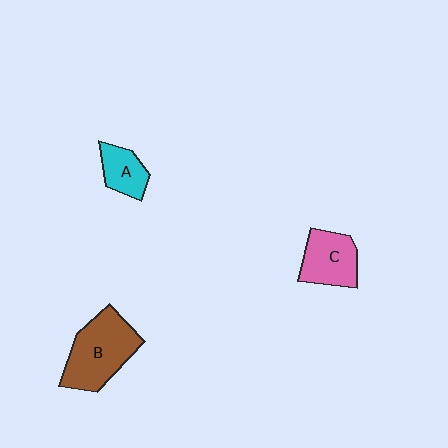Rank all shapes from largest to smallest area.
From largest to smallest: B (brown), C (pink), A (cyan).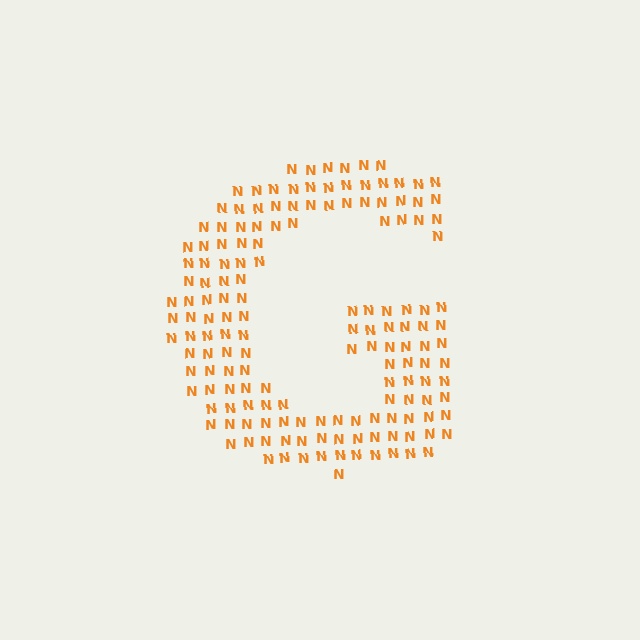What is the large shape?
The large shape is the letter G.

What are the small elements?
The small elements are letter N's.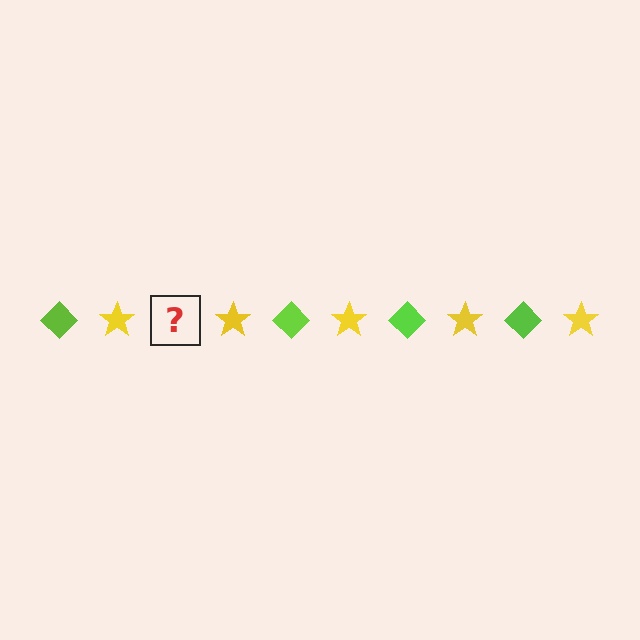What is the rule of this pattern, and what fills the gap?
The rule is that the pattern alternates between lime diamond and yellow star. The gap should be filled with a lime diamond.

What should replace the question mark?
The question mark should be replaced with a lime diamond.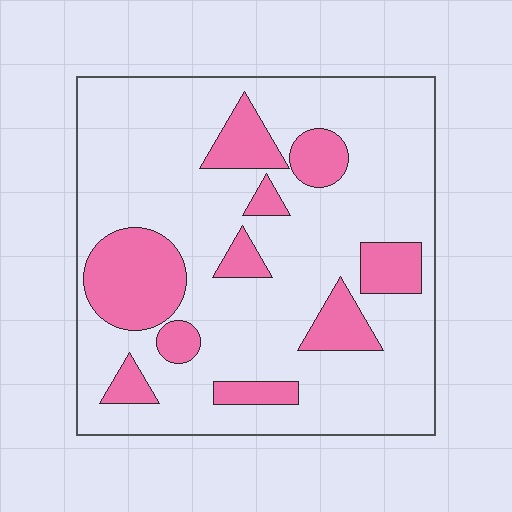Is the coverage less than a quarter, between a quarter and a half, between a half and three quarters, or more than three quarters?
Less than a quarter.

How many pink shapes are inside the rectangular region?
10.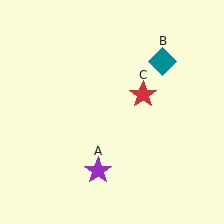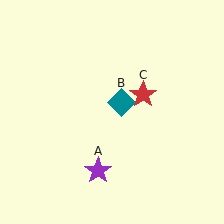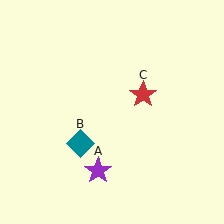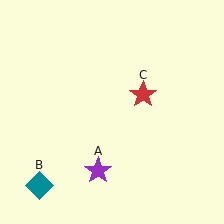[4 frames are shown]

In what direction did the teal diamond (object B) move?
The teal diamond (object B) moved down and to the left.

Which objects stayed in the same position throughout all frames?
Purple star (object A) and red star (object C) remained stationary.